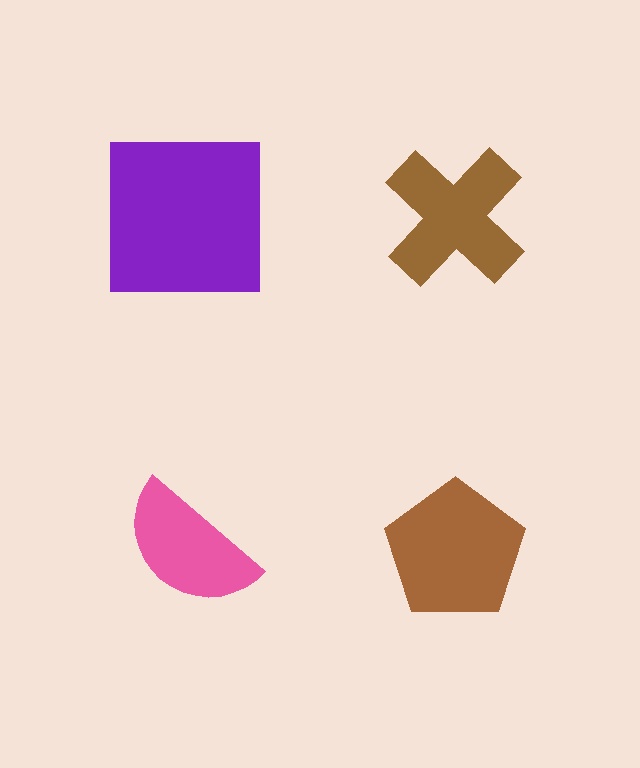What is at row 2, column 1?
A pink semicircle.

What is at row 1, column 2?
A brown cross.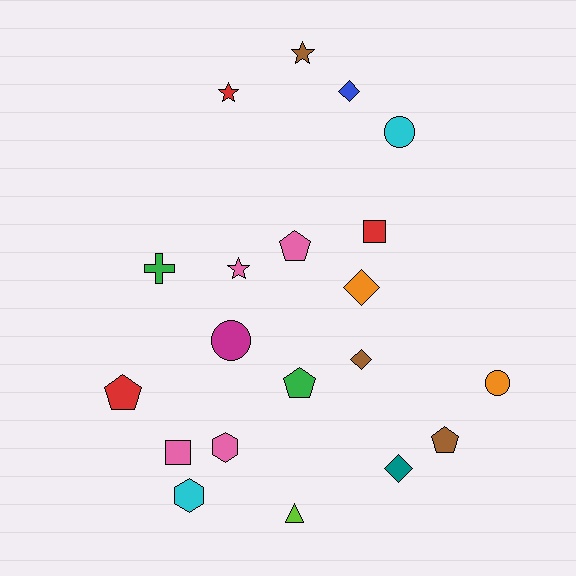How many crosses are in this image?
There is 1 cross.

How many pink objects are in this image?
There are 4 pink objects.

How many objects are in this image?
There are 20 objects.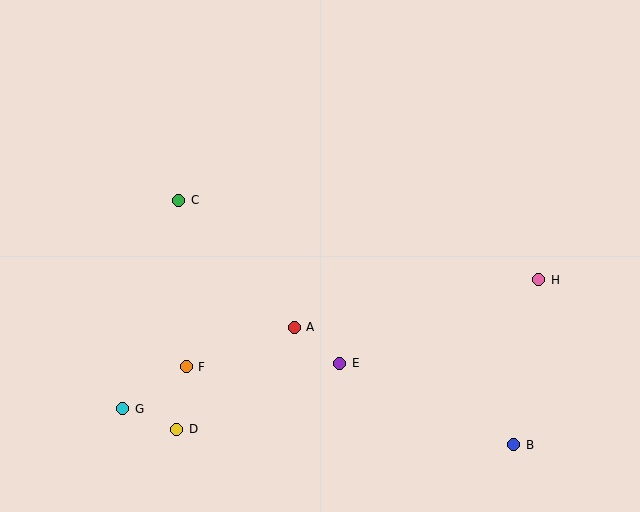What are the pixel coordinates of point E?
Point E is at (340, 363).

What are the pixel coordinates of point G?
Point G is at (123, 409).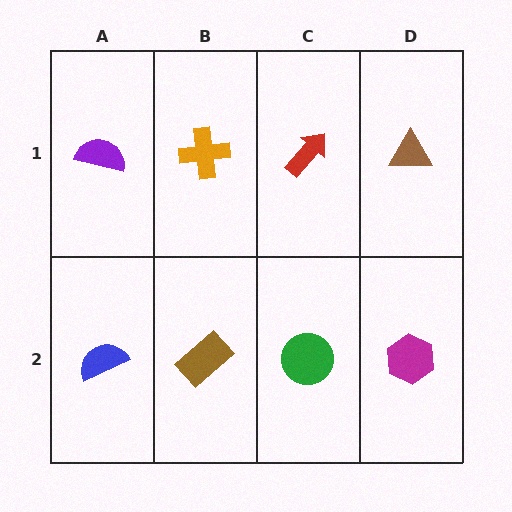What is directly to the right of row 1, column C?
A brown triangle.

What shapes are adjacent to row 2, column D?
A brown triangle (row 1, column D), a green circle (row 2, column C).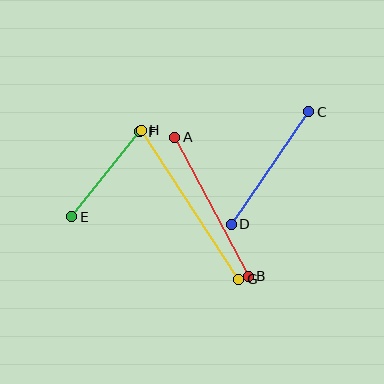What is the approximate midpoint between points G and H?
The midpoint is at approximately (190, 205) pixels.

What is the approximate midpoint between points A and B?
The midpoint is at approximately (212, 207) pixels.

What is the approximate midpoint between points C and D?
The midpoint is at approximately (270, 168) pixels.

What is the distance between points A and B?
The distance is approximately 157 pixels.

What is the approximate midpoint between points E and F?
The midpoint is at approximately (106, 174) pixels.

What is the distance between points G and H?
The distance is approximately 178 pixels.